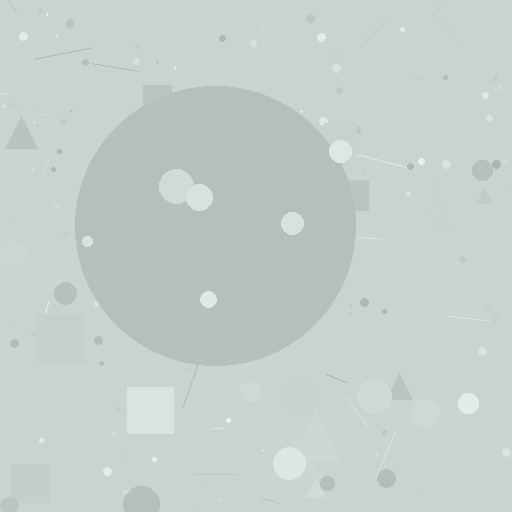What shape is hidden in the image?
A circle is hidden in the image.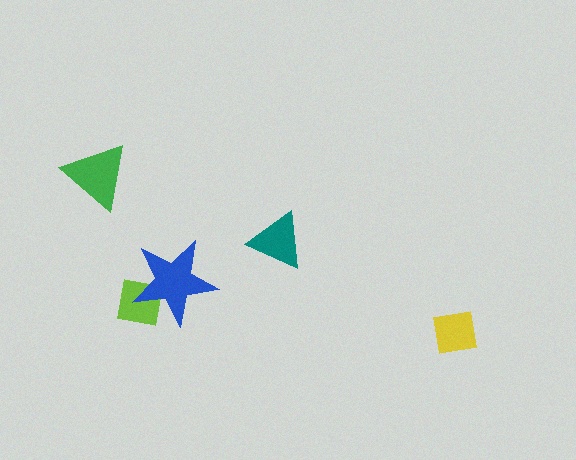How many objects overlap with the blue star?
1 object overlaps with the blue star.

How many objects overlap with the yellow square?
0 objects overlap with the yellow square.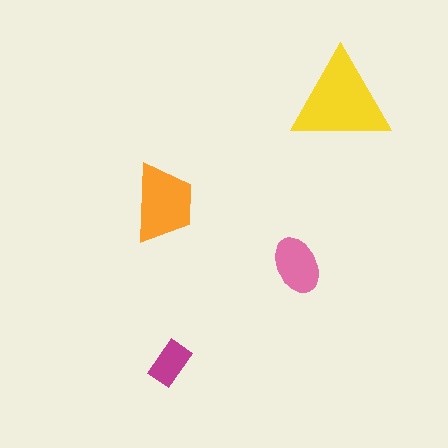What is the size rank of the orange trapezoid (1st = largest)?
2nd.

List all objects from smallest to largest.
The magenta rectangle, the pink ellipse, the orange trapezoid, the yellow triangle.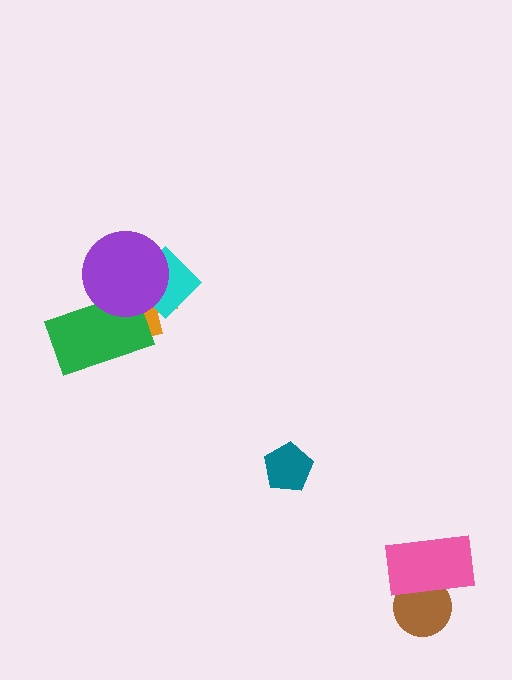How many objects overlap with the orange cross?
3 objects overlap with the orange cross.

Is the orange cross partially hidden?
Yes, it is partially covered by another shape.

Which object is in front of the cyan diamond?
The purple circle is in front of the cyan diamond.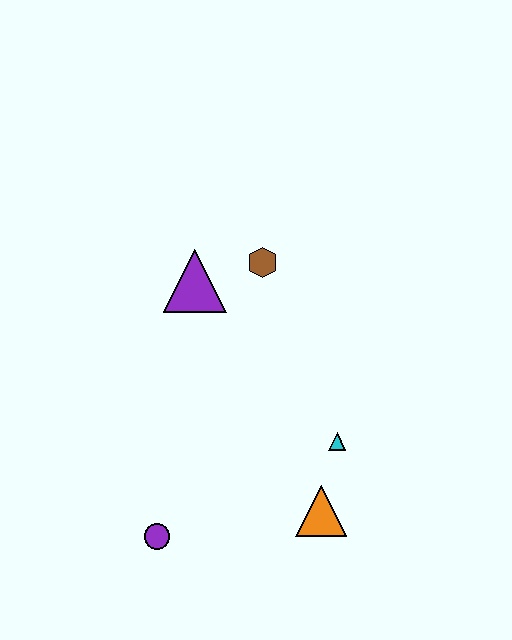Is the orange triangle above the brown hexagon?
No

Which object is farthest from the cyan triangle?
The purple triangle is farthest from the cyan triangle.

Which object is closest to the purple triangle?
The brown hexagon is closest to the purple triangle.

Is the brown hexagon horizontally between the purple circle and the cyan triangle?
Yes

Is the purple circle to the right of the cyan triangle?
No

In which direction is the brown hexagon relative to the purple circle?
The brown hexagon is above the purple circle.